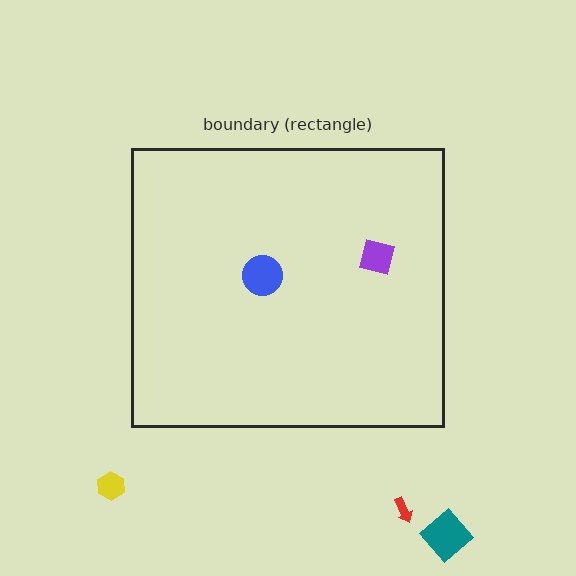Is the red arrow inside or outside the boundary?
Outside.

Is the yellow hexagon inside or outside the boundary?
Outside.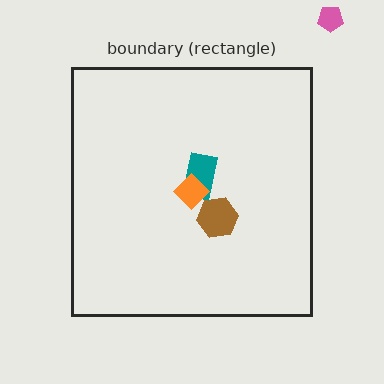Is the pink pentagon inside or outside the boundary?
Outside.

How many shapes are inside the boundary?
3 inside, 1 outside.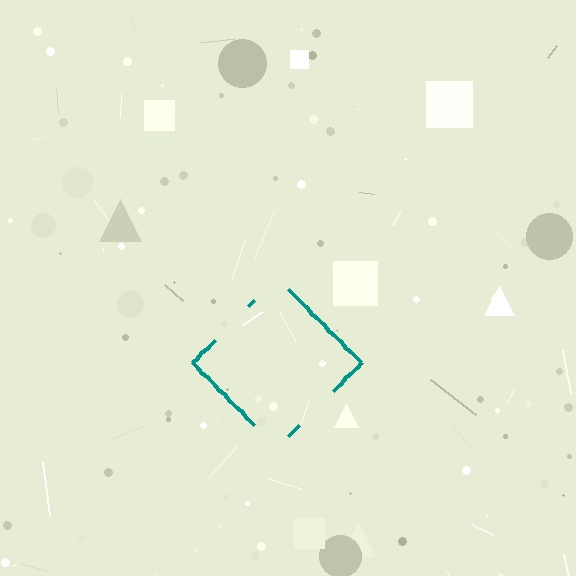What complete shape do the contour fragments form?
The contour fragments form a diamond.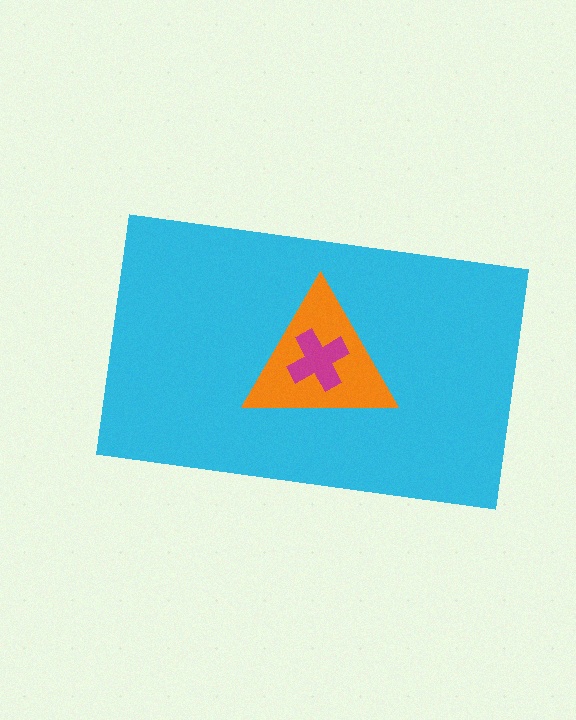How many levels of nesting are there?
3.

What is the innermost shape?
The magenta cross.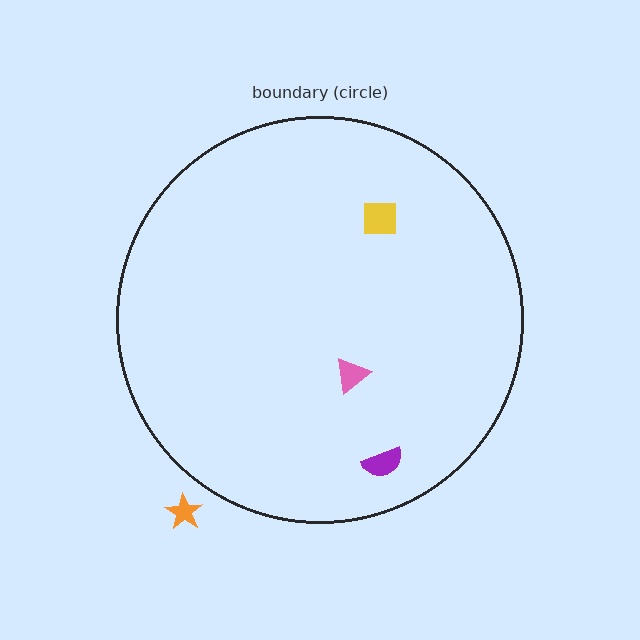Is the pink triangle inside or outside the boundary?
Inside.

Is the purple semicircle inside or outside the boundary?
Inside.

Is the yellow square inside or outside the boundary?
Inside.